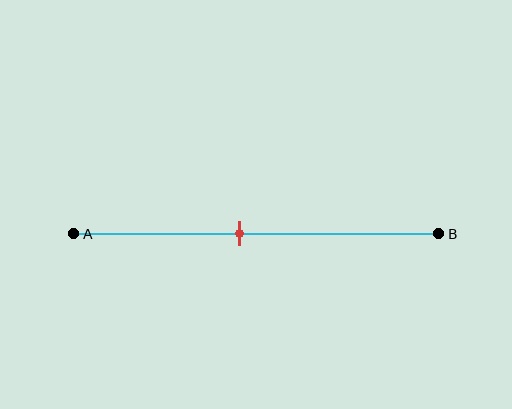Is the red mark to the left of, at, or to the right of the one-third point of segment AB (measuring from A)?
The red mark is to the right of the one-third point of segment AB.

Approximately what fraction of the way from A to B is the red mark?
The red mark is approximately 45% of the way from A to B.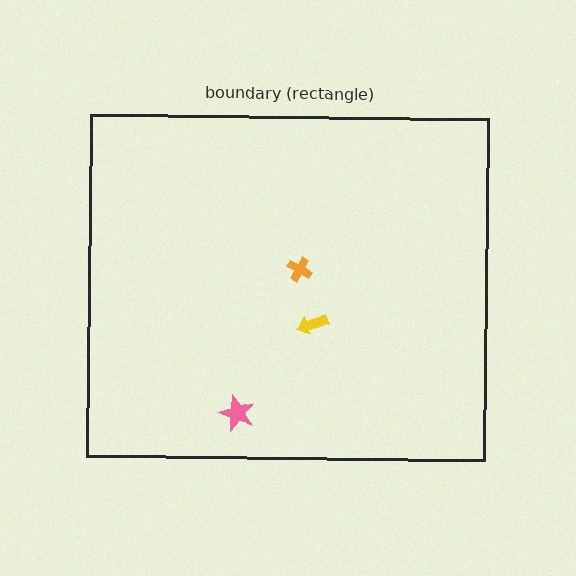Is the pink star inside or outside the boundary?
Inside.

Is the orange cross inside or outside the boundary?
Inside.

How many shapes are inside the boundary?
3 inside, 0 outside.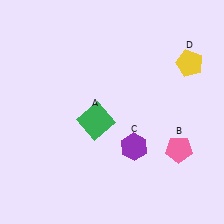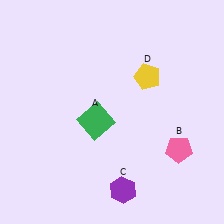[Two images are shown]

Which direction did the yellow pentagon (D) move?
The yellow pentagon (D) moved left.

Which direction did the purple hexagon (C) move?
The purple hexagon (C) moved down.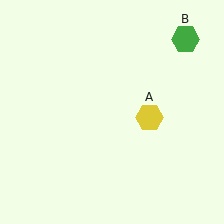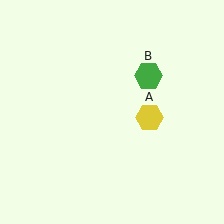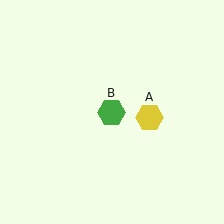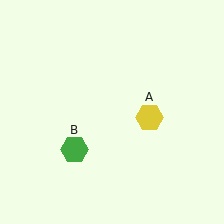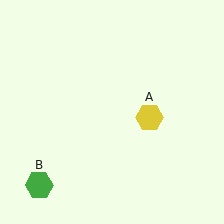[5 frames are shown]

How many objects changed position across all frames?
1 object changed position: green hexagon (object B).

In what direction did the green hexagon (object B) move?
The green hexagon (object B) moved down and to the left.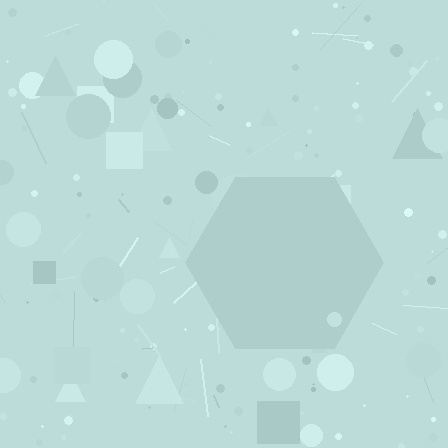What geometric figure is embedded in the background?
A hexagon is embedded in the background.